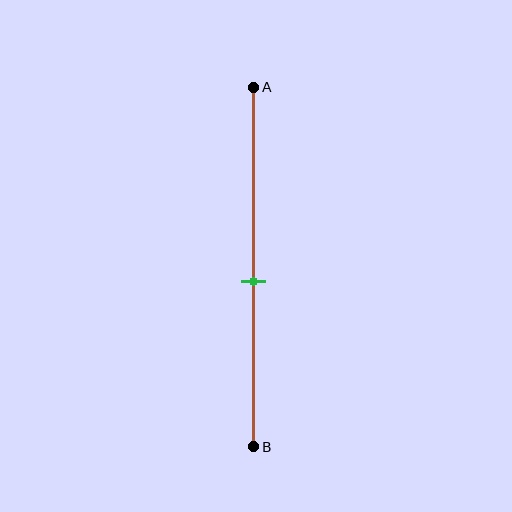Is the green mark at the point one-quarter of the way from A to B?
No, the mark is at about 55% from A, not at the 25% one-quarter point.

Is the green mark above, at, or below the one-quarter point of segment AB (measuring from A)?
The green mark is below the one-quarter point of segment AB.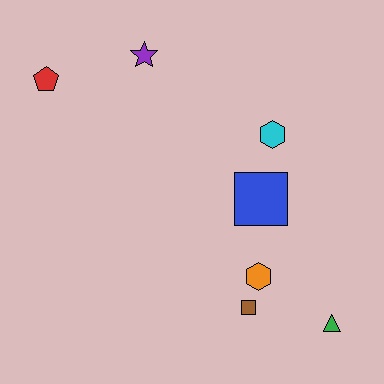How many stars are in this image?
There is 1 star.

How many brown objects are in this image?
There is 1 brown object.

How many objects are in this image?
There are 7 objects.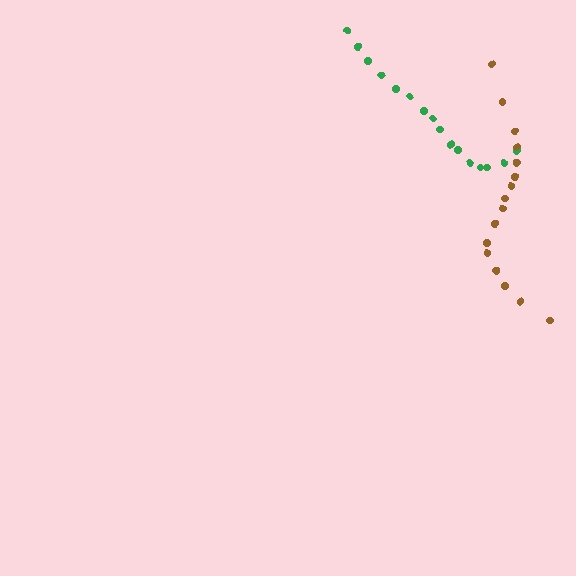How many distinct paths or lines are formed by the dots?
There are 2 distinct paths.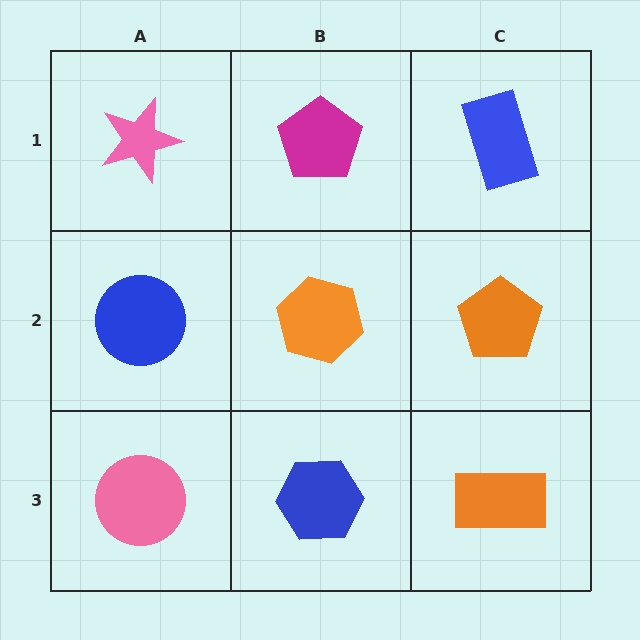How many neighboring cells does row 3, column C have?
2.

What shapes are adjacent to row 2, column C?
A blue rectangle (row 1, column C), an orange rectangle (row 3, column C), an orange hexagon (row 2, column B).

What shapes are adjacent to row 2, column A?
A pink star (row 1, column A), a pink circle (row 3, column A), an orange hexagon (row 2, column B).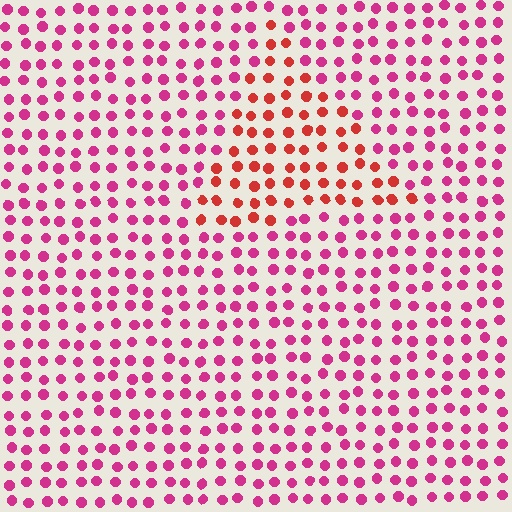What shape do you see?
I see a triangle.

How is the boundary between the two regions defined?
The boundary is defined purely by a slight shift in hue (about 36 degrees). Spacing, size, and orientation are identical on both sides.